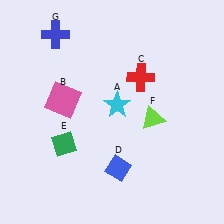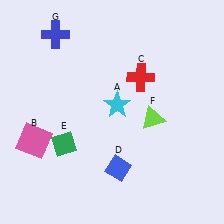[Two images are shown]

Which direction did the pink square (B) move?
The pink square (B) moved down.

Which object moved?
The pink square (B) moved down.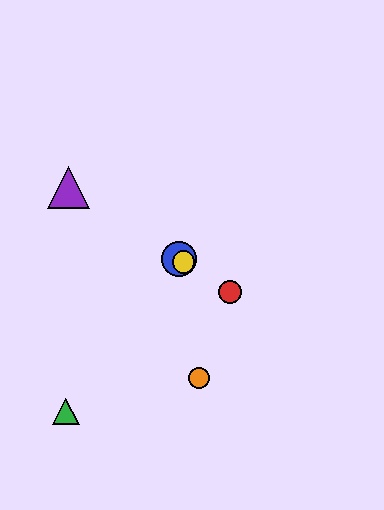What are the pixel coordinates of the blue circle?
The blue circle is at (179, 259).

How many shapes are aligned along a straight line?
4 shapes (the red circle, the blue circle, the yellow circle, the purple triangle) are aligned along a straight line.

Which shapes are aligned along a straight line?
The red circle, the blue circle, the yellow circle, the purple triangle are aligned along a straight line.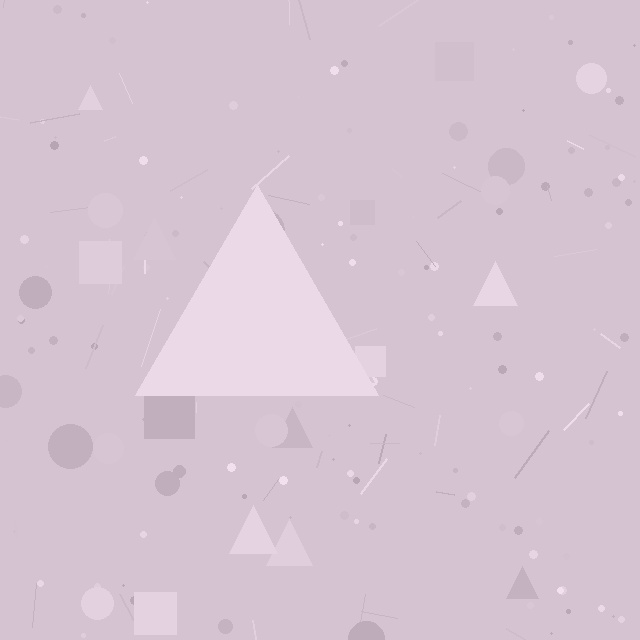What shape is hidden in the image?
A triangle is hidden in the image.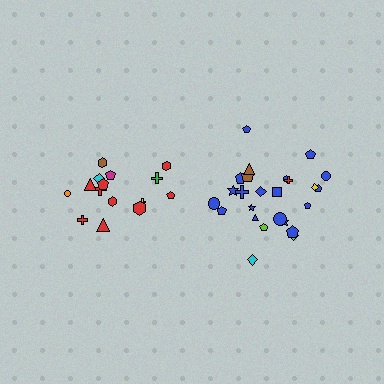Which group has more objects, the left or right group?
The right group.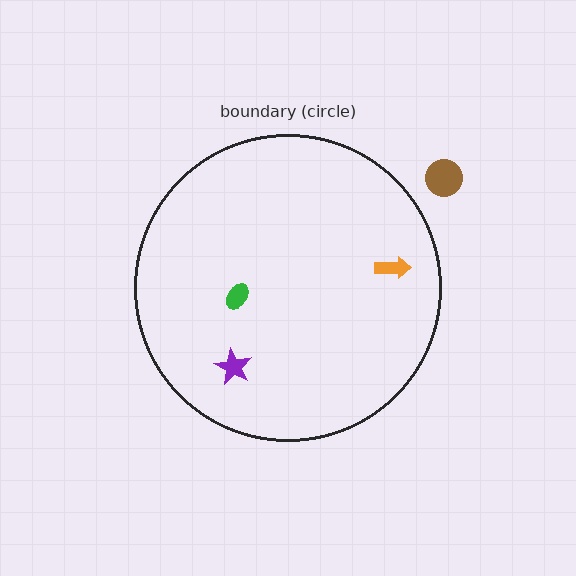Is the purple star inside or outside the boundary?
Inside.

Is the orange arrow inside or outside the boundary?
Inside.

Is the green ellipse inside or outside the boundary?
Inside.